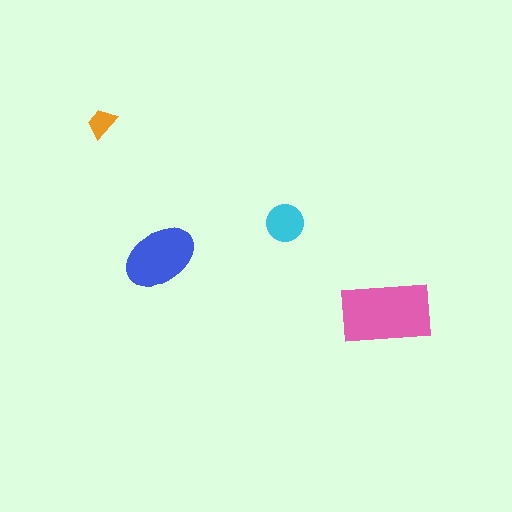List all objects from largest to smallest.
The pink rectangle, the blue ellipse, the cyan circle, the orange trapezoid.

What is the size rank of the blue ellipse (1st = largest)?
2nd.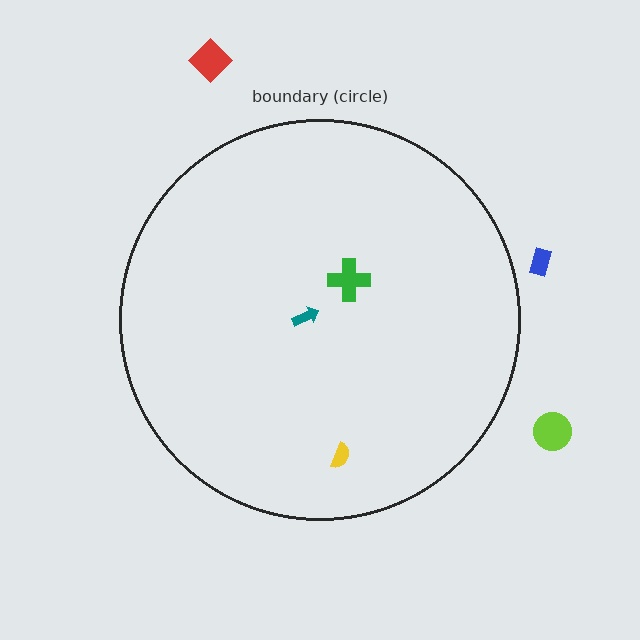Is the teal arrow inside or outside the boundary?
Inside.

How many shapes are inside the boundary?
3 inside, 3 outside.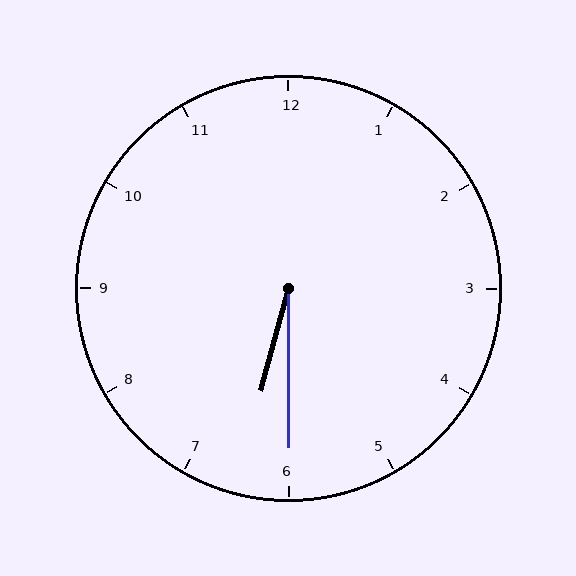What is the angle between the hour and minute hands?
Approximately 15 degrees.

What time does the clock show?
6:30.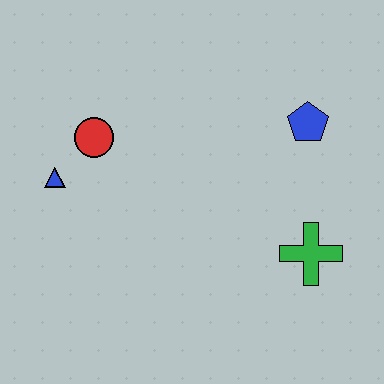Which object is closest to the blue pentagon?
The green cross is closest to the blue pentagon.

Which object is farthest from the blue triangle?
The green cross is farthest from the blue triangle.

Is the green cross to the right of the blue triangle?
Yes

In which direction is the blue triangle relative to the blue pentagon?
The blue triangle is to the left of the blue pentagon.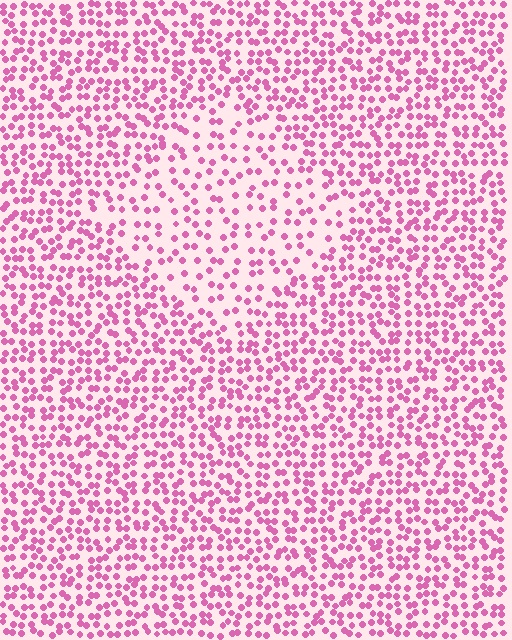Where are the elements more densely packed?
The elements are more densely packed outside the diamond boundary.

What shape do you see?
I see a diamond.